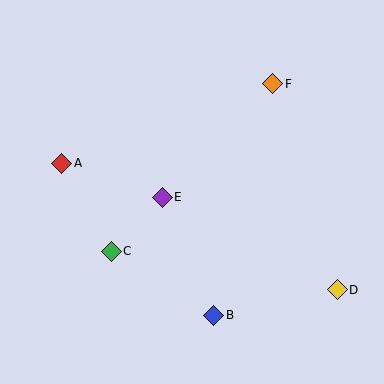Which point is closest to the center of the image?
Point E at (162, 197) is closest to the center.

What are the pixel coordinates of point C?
Point C is at (111, 251).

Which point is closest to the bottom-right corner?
Point D is closest to the bottom-right corner.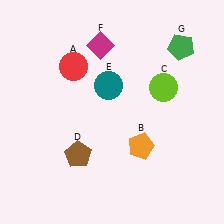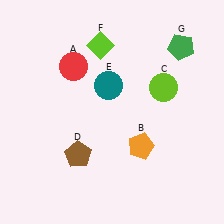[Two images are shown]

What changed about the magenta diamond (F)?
In Image 1, F is magenta. In Image 2, it changed to lime.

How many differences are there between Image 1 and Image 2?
There is 1 difference between the two images.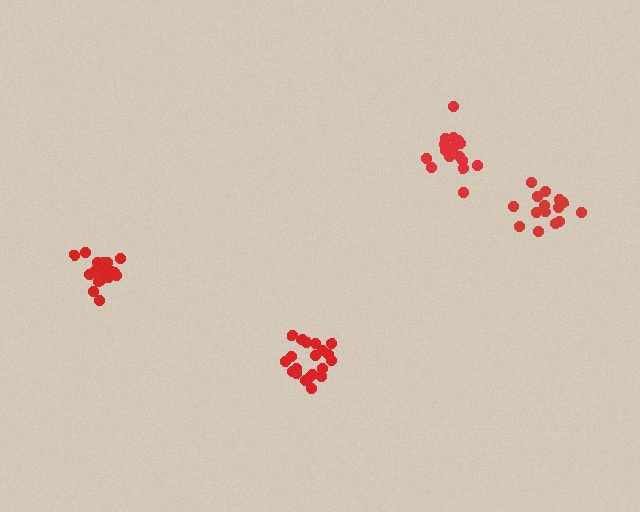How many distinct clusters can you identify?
There are 4 distinct clusters.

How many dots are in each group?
Group 1: 17 dots, Group 2: 20 dots, Group 3: 20 dots, Group 4: 15 dots (72 total).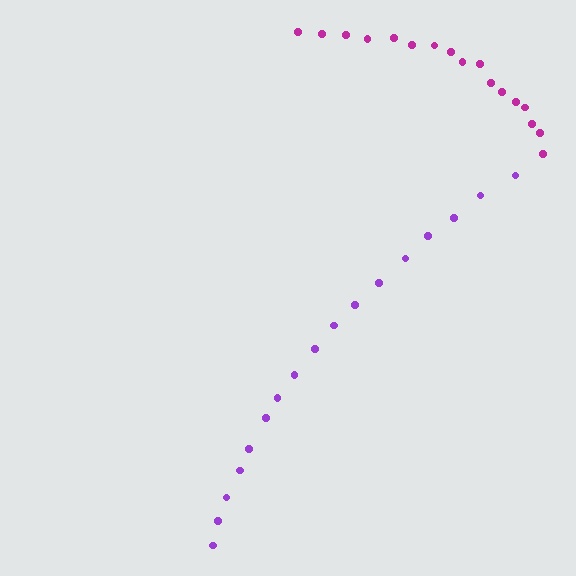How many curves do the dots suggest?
There are 2 distinct paths.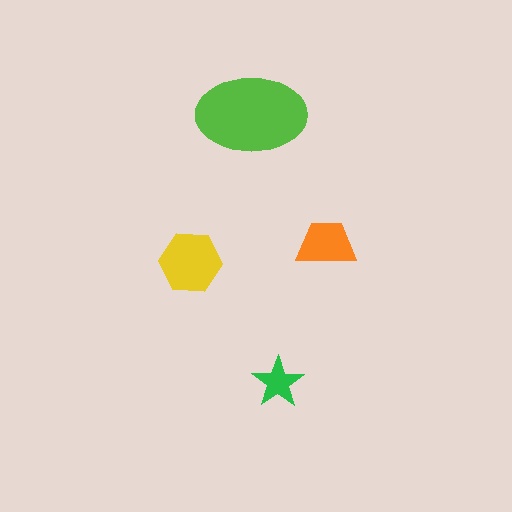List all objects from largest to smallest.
The lime ellipse, the yellow hexagon, the orange trapezoid, the green star.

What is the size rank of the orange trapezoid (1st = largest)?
3rd.